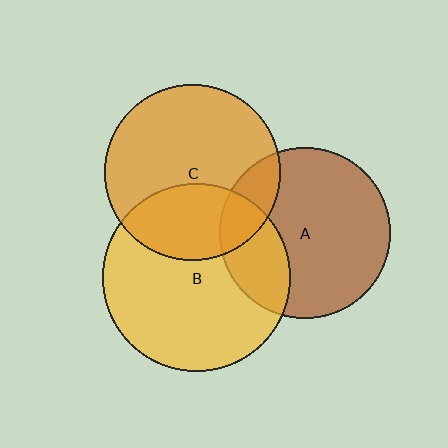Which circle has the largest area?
Circle B (yellow).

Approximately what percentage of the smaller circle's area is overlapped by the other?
Approximately 15%.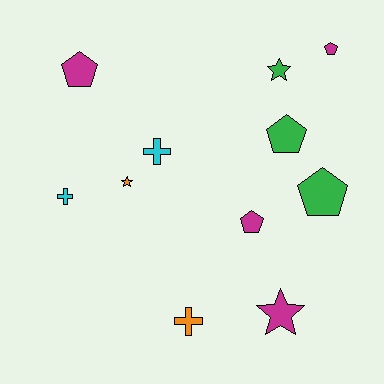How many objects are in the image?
There are 11 objects.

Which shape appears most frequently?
Pentagon, with 5 objects.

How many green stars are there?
There is 1 green star.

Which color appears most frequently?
Magenta, with 4 objects.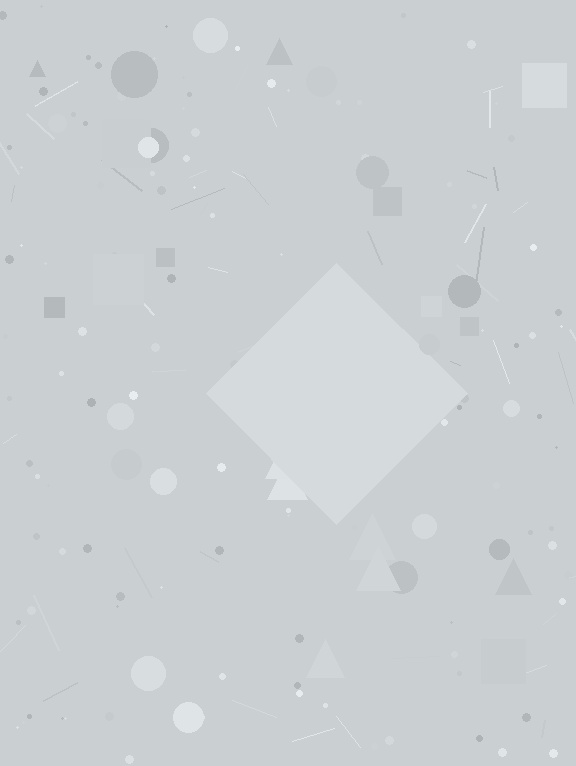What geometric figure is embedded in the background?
A diamond is embedded in the background.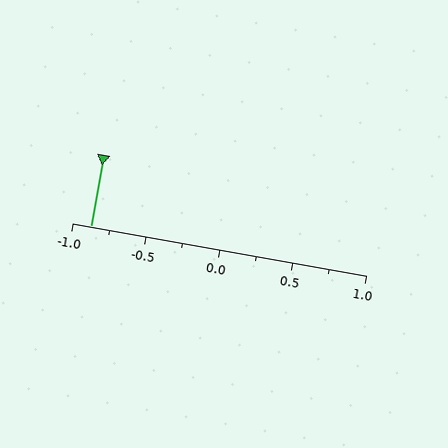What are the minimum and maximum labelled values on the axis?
The axis runs from -1.0 to 1.0.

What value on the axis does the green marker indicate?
The marker indicates approximately -0.88.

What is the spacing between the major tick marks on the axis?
The major ticks are spaced 0.5 apart.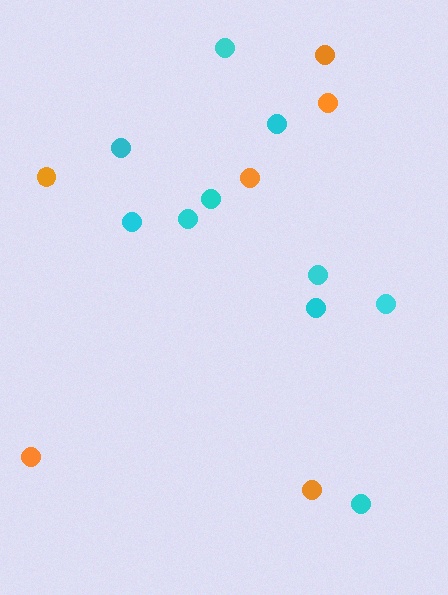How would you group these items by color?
There are 2 groups: one group of orange circles (6) and one group of cyan circles (10).